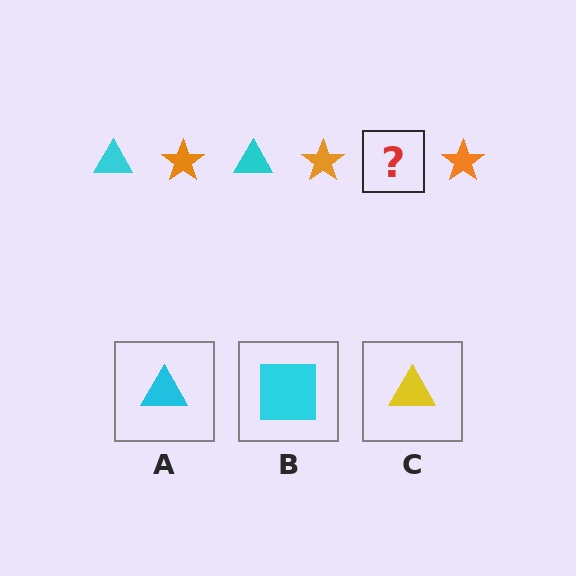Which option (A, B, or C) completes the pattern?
A.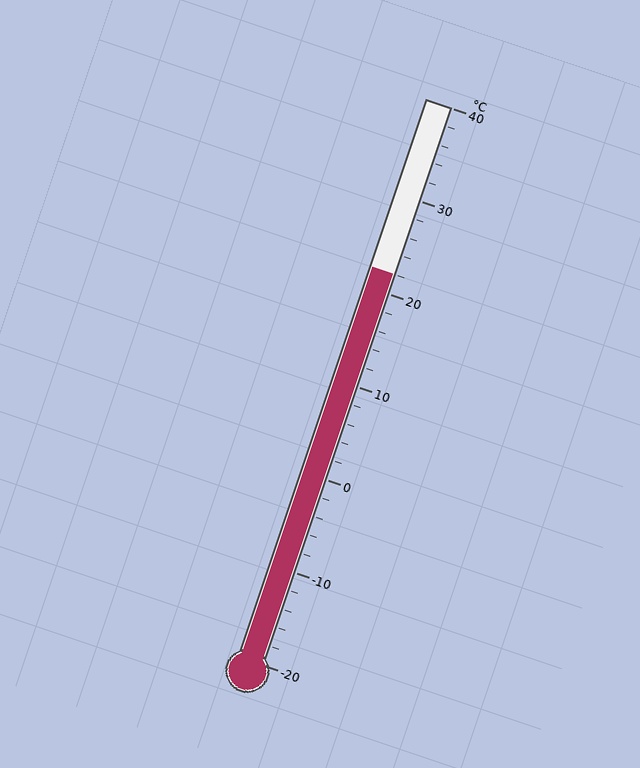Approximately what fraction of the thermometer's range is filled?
The thermometer is filled to approximately 70% of its range.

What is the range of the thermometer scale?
The thermometer scale ranges from -20°C to 40°C.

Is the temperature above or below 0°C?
The temperature is above 0°C.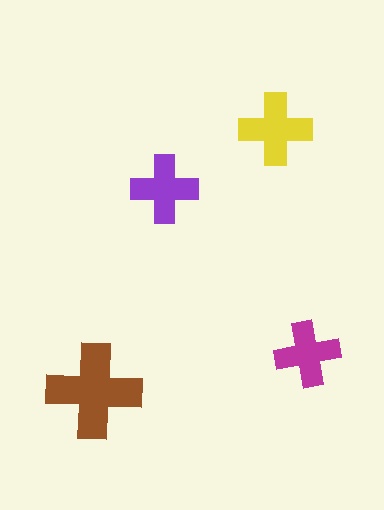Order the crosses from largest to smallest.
the brown one, the yellow one, the purple one, the magenta one.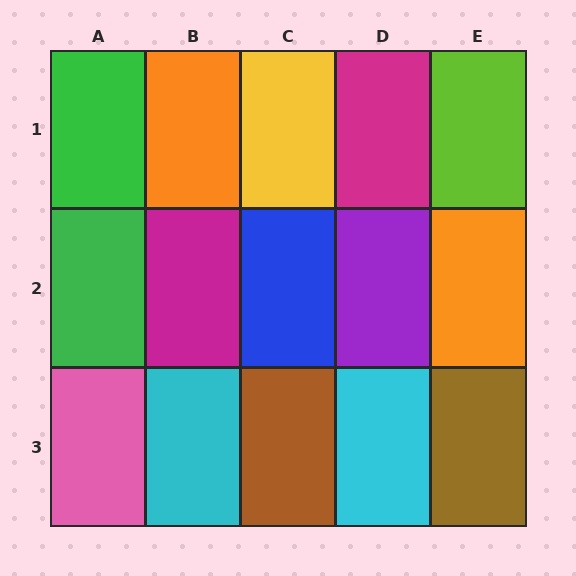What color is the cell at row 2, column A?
Green.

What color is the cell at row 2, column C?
Blue.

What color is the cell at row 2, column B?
Magenta.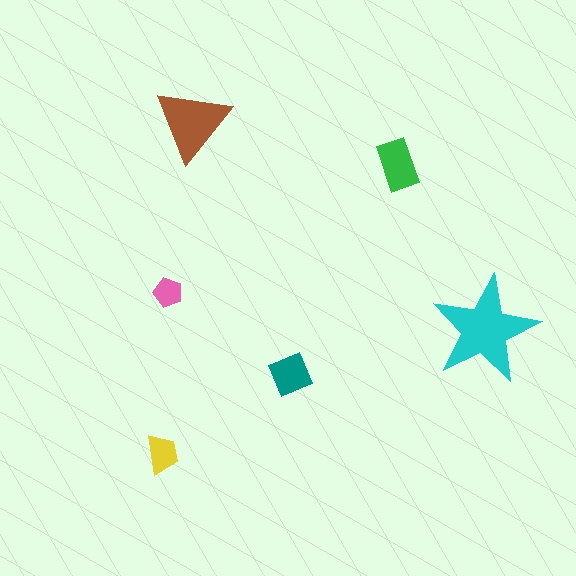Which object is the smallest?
The pink pentagon.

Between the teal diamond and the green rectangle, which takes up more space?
The green rectangle.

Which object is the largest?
The cyan star.